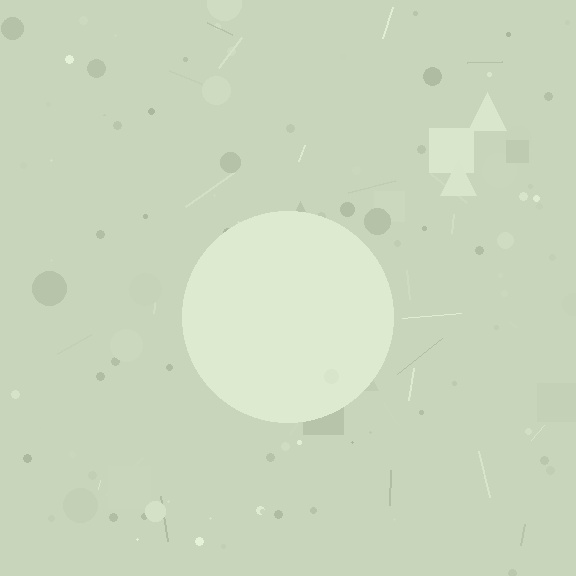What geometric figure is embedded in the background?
A circle is embedded in the background.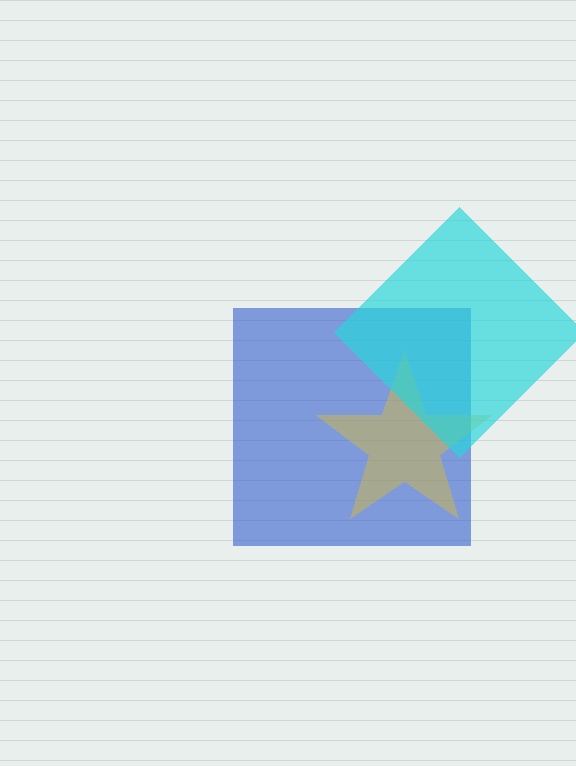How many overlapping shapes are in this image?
There are 3 overlapping shapes in the image.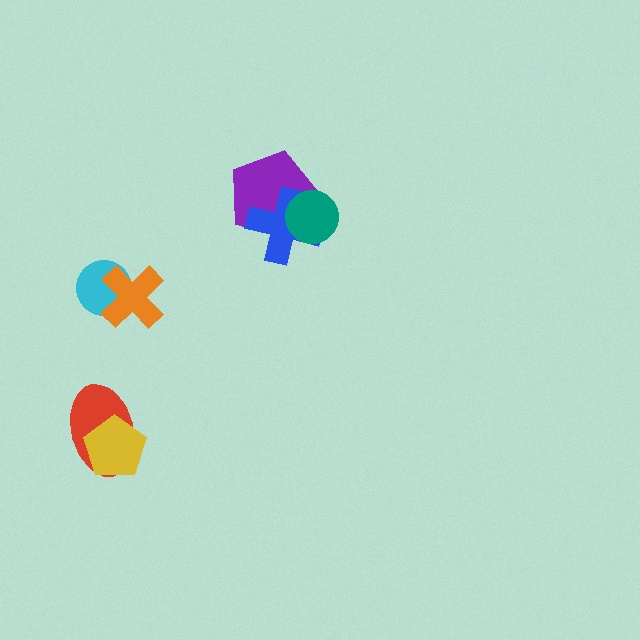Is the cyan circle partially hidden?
Yes, it is partially covered by another shape.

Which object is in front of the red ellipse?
The yellow pentagon is in front of the red ellipse.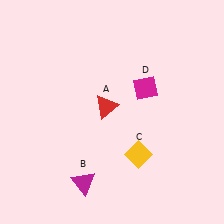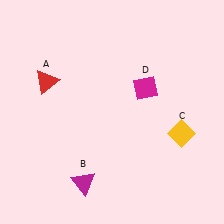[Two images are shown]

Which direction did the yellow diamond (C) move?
The yellow diamond (C) moved right.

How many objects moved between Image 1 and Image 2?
2 objects moved between the two images.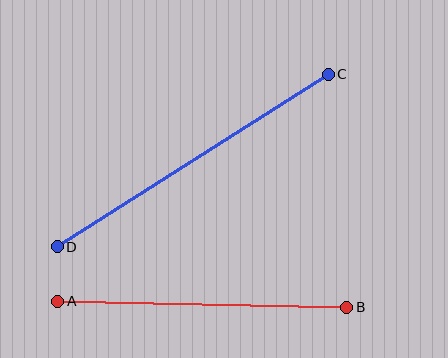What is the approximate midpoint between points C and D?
The midpoint is at approximately (193, 160) pixels.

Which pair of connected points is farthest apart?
Points C and D are farthest apart.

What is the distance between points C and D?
The distance is approximately 321 pixels.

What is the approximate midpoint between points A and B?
The midpoint is at approximately (202, 304) pixels.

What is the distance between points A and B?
The distance is approximately 289 pixels.